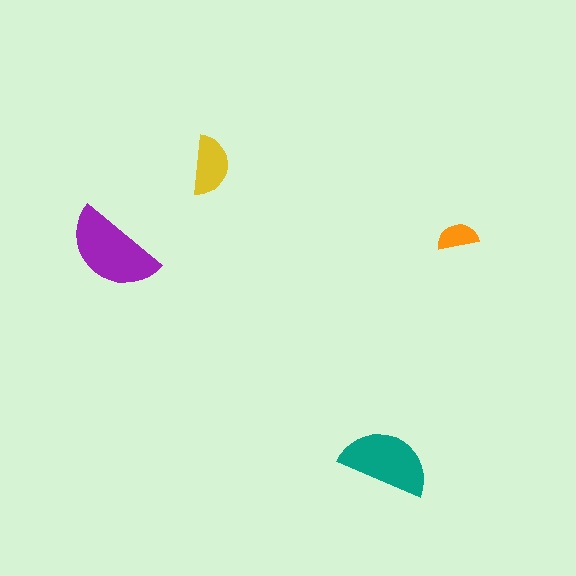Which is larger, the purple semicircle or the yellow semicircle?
The purple one.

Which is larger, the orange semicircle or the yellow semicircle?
The yellow one.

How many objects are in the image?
There are 4 objects in the image.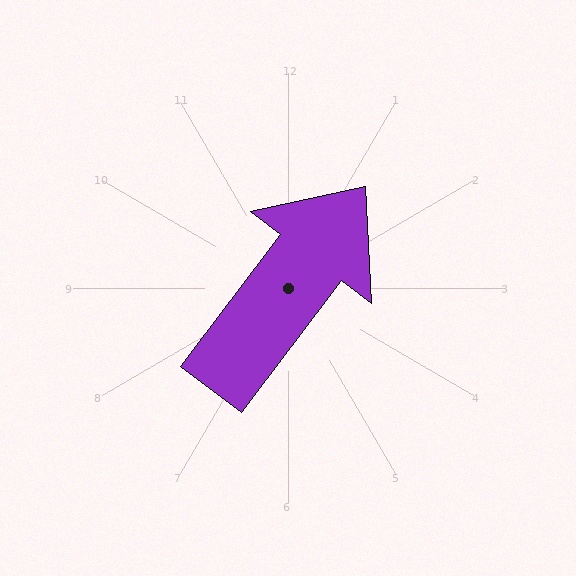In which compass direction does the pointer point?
Northeast.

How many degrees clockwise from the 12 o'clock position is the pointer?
Approximately 37 degrees.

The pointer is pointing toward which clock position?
Roughly 1 o'clock.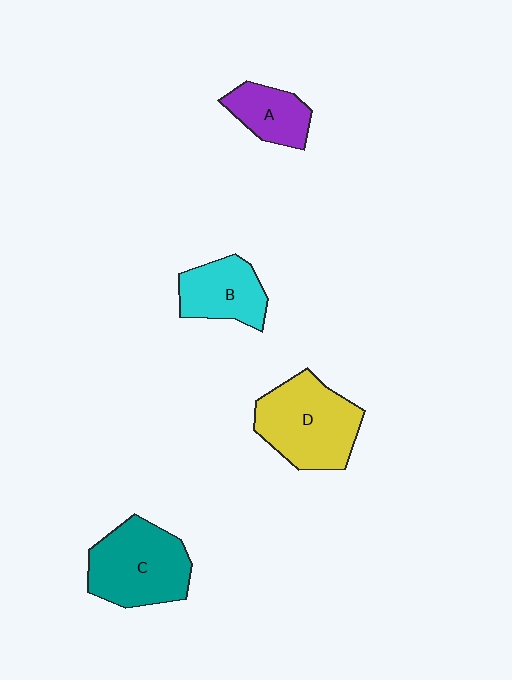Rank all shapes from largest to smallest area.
From largest to smallest: D (yellow), C (teal), B (cyan), A (purple).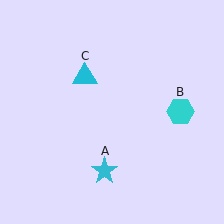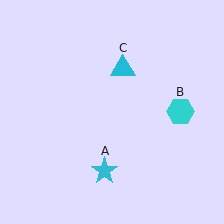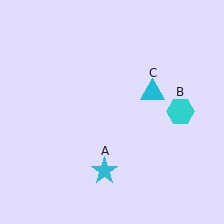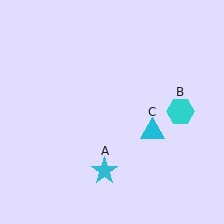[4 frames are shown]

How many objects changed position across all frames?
1 object changed position: cyan triangle (object C).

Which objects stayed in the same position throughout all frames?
Cyan star (object A) and cyan hexagon (object B) remained stationary.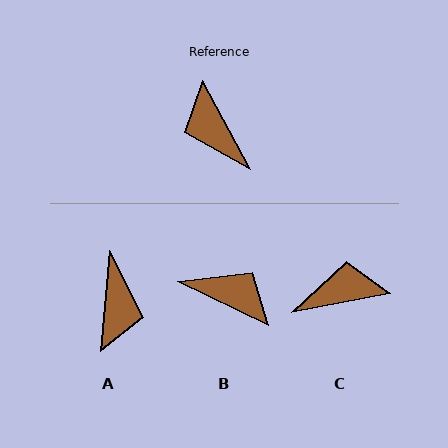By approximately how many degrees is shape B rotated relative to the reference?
Approximately 144 degrees clockwise.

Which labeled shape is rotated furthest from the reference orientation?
A, about 147 degrees away.